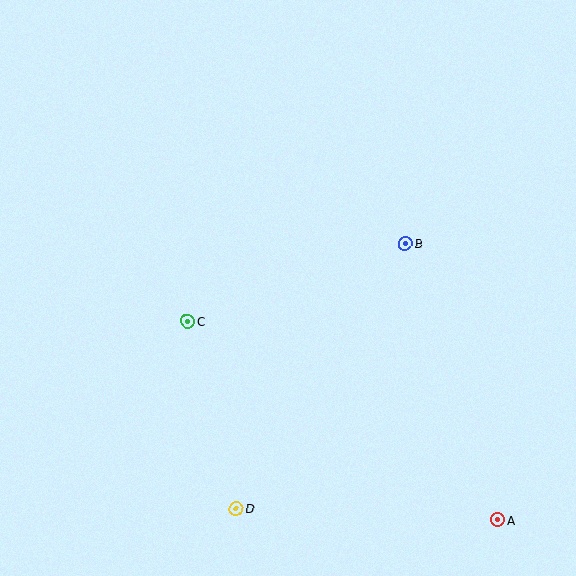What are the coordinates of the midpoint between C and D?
The midpoint between C and D is at (212, 415).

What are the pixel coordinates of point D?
Point D is at (236, 508).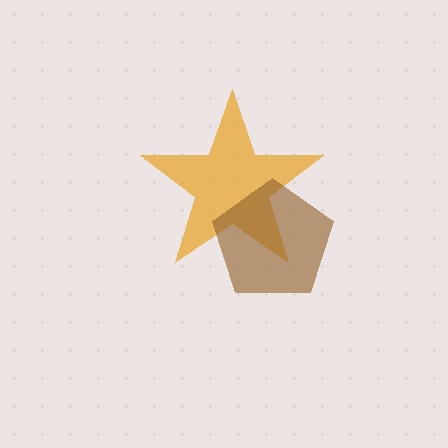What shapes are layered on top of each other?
The layered shapes are: an orange star, a brown pentagon.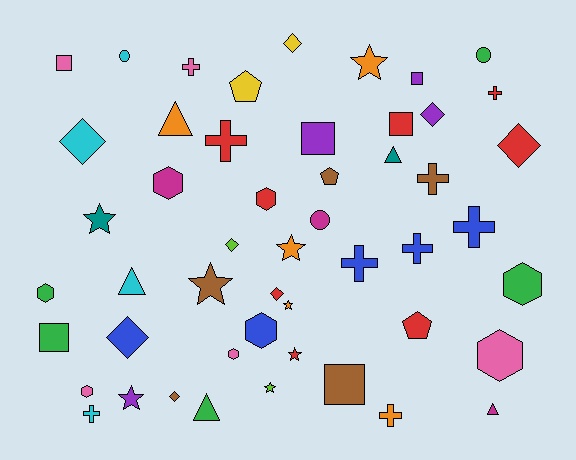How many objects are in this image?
There are 50 objects.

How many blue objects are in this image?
There are 5 blue objects.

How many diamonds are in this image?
There are 8 diamonds.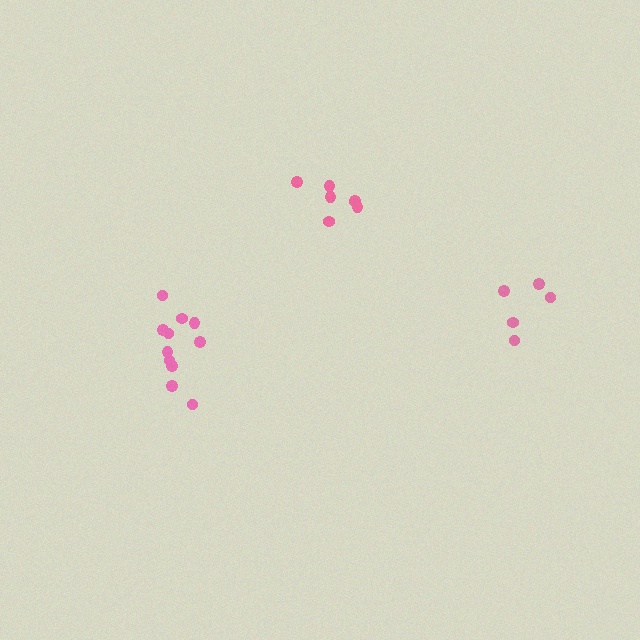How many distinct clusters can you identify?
There are 3 distinct clusters.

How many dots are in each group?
Group 1: 5 dots, Group 2: 11 dots, Group 3: 7 dots (23 total).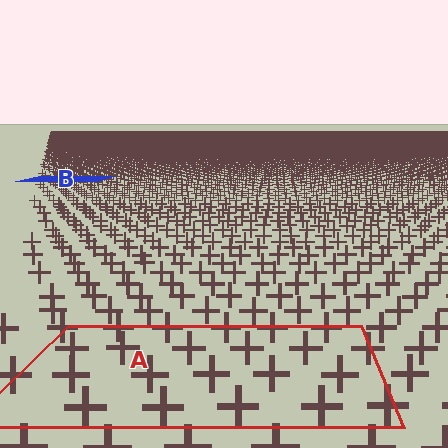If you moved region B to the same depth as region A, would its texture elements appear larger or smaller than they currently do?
They would appear larger. At a closer depth, the same texture elements are projected at a bigger on-screen size.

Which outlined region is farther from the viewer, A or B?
Region B is farther from the viewer — the texture elements inside it appear smaller and more densely packed.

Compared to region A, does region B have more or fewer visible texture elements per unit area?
Region B has more texture elements per unit area — they are packed more densely because it is farther away.